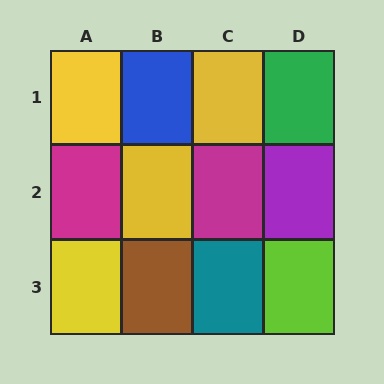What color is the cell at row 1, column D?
Green.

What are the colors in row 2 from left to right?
Magenta, yellow, magenta, purple.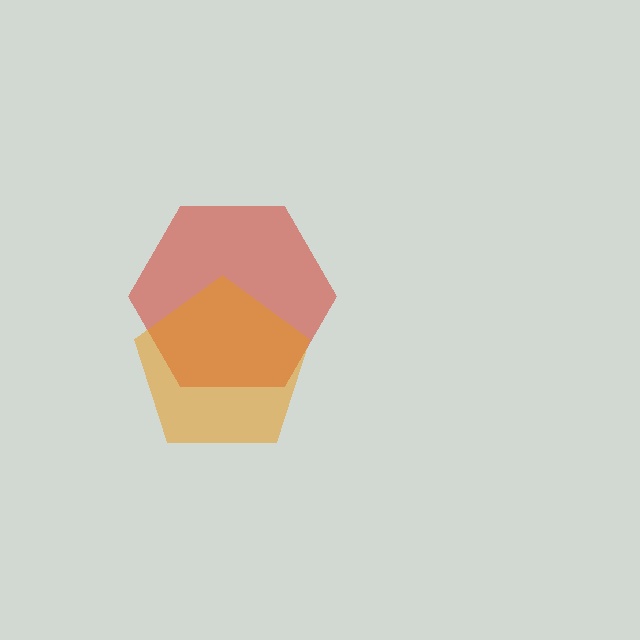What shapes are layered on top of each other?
The layered shapes are: a red hexagon, an orange pentagon.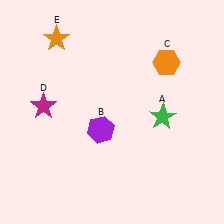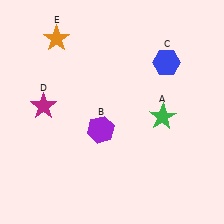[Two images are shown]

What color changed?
The hexagon (C) changed from orange in Image 1 to blue in Image 2.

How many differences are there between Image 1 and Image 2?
There is 1 difference between the two images.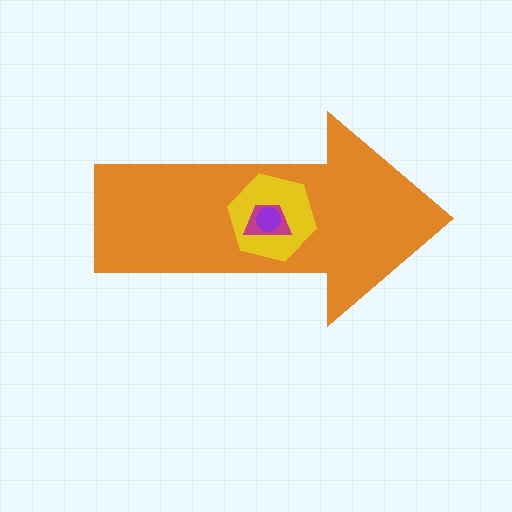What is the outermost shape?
The orange arrow.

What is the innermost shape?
The purple circle.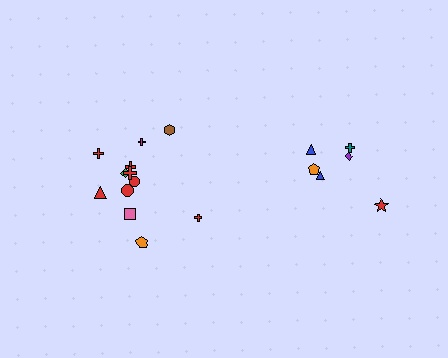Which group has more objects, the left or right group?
The left group.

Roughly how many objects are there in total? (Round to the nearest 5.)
Roughly 20 objects in total.